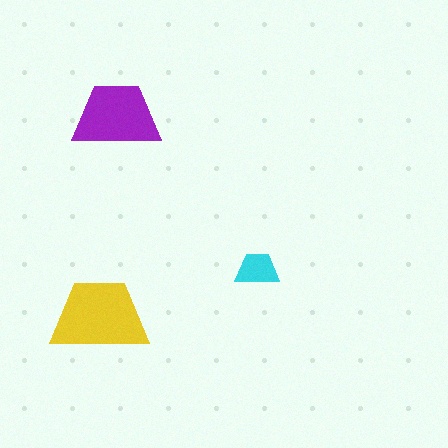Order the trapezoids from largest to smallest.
the yellow one, the purple one, the cyan one.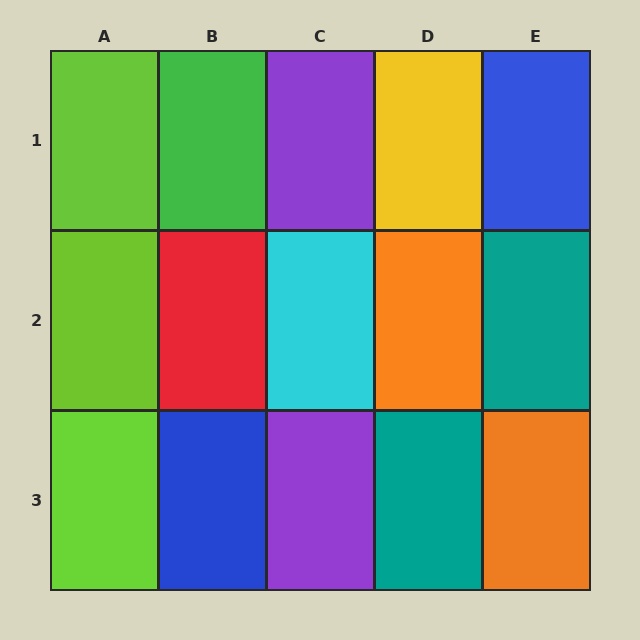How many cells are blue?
2 cells are blue.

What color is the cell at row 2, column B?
Red.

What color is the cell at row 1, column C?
Purple.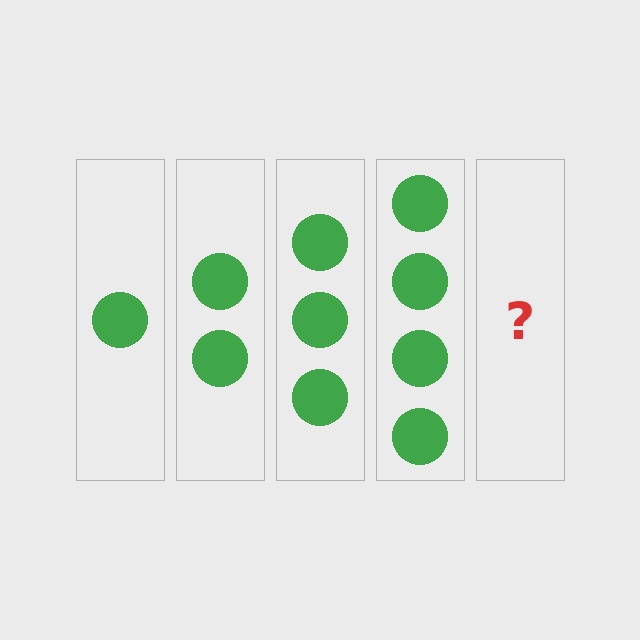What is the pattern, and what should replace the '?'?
The pattern is that each step adds one more circle. The '?' should be 5 circles.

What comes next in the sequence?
The next element should be 5 circles.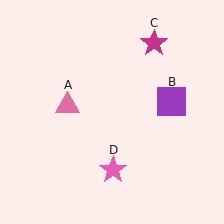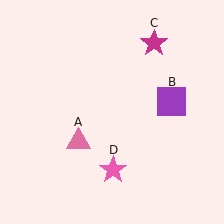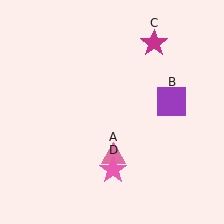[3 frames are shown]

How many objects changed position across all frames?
1 object changed position: pink triangle (object A).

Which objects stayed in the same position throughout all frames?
Purple square (object B) and magenta star (object C) and pink star (object D) remained stationary.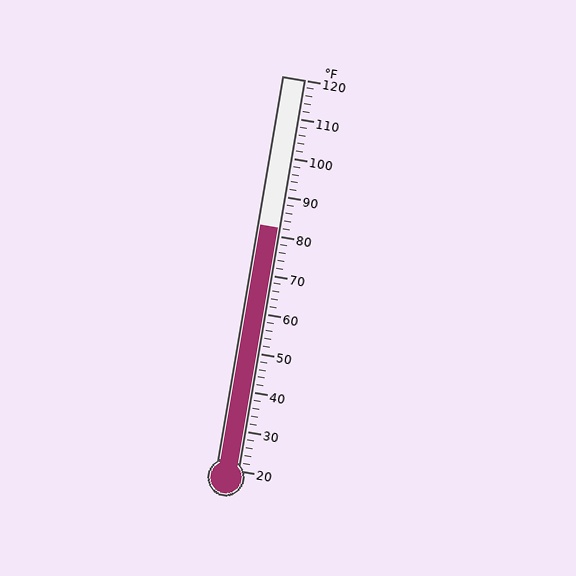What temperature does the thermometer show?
The thermometer shows approximately 82°F.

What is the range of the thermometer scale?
The thermometer scale ranges from 20°F to 120°F.